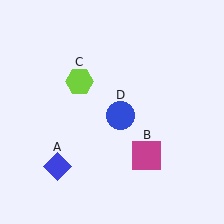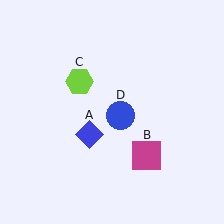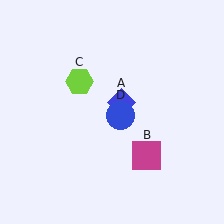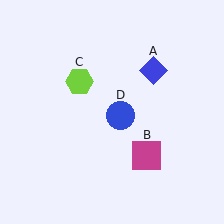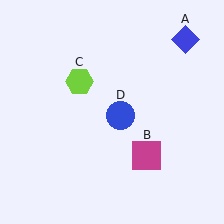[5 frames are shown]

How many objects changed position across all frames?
1 object changed position: blue diamond (object A).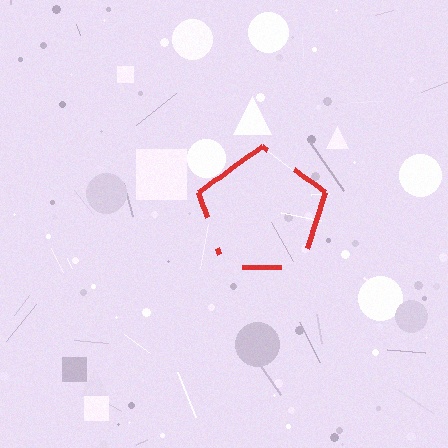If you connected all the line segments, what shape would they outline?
They would outline a pentagon.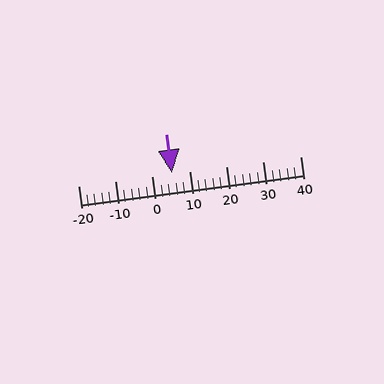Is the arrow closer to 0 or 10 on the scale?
The arrow is closer to 10.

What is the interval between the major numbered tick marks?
The major tick marks are spaced 10 units apart.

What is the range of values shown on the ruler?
The ruler shows values from -20 to 40.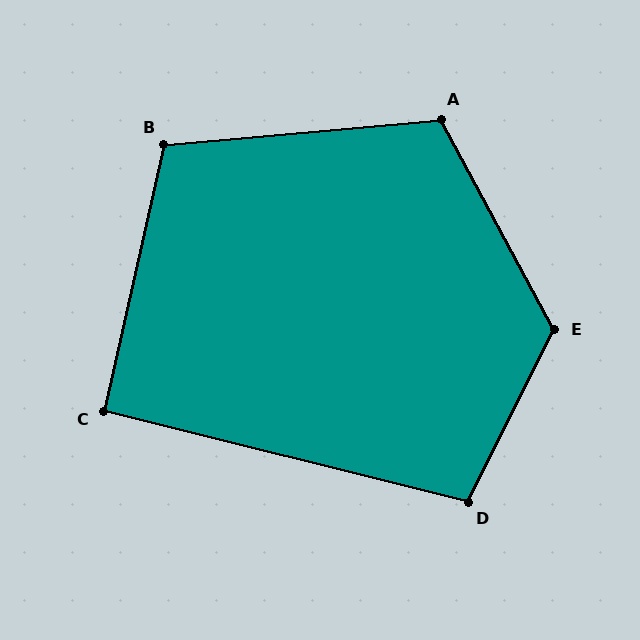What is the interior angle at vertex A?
Approximately 113 degrees (obtuse).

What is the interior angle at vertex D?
Approximately 103 degrees (obtuse).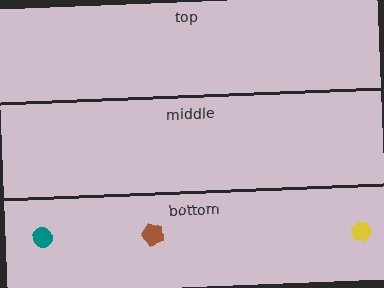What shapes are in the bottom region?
The brown pentagon, the teal circle, the yellow hexagon.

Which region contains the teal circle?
The bottom region.